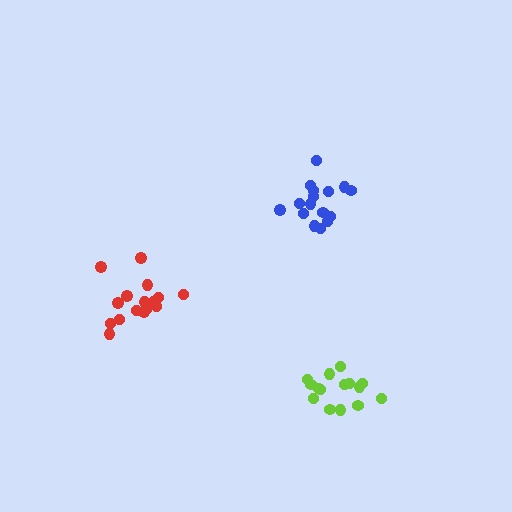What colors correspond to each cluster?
The clusters are colored: red, blue, lime.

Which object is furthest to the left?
The red cluster is leftmost.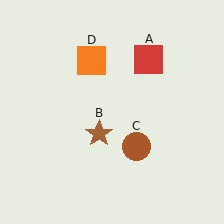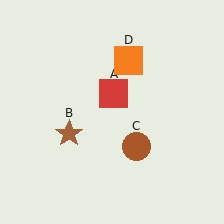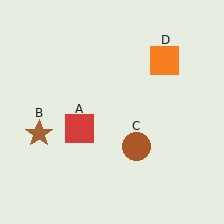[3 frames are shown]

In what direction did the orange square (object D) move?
The orange square (object D) moved right.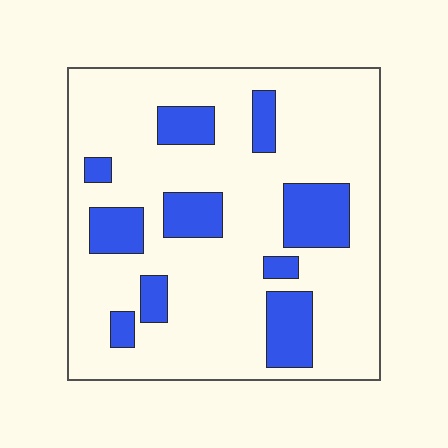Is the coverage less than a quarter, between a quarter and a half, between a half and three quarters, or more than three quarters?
Less than a quarter.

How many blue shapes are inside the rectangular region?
10.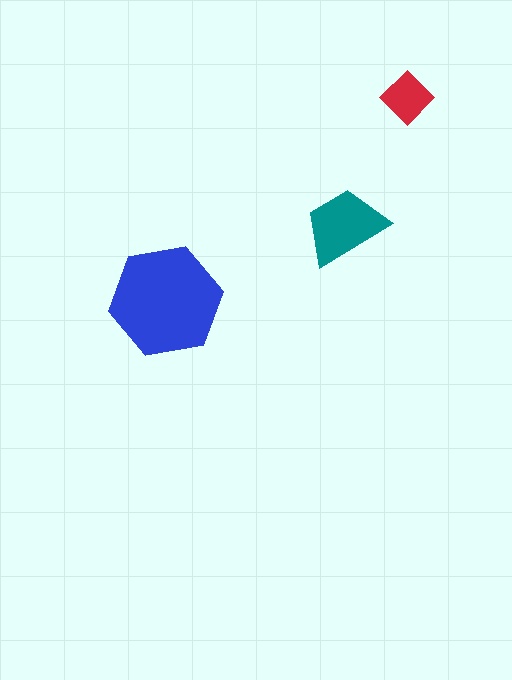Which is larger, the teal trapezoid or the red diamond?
The teal trapezoid.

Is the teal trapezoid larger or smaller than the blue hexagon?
Smaller.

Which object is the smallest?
The red diamond.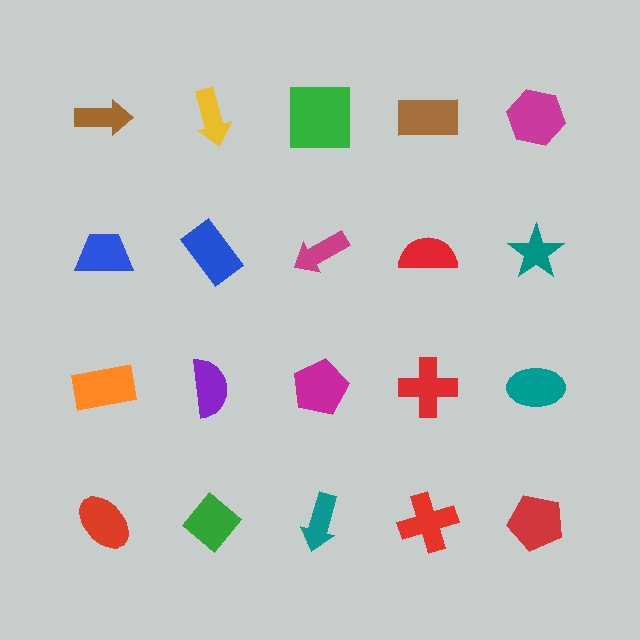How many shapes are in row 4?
5 shapes.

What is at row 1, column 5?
A magenta hexagon.